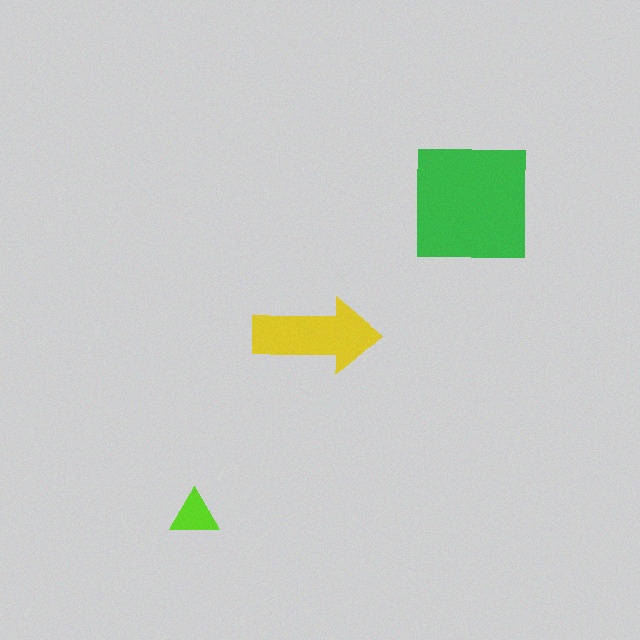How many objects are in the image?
There are 3 objects in the image.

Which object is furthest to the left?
The lime triangle is leftmost.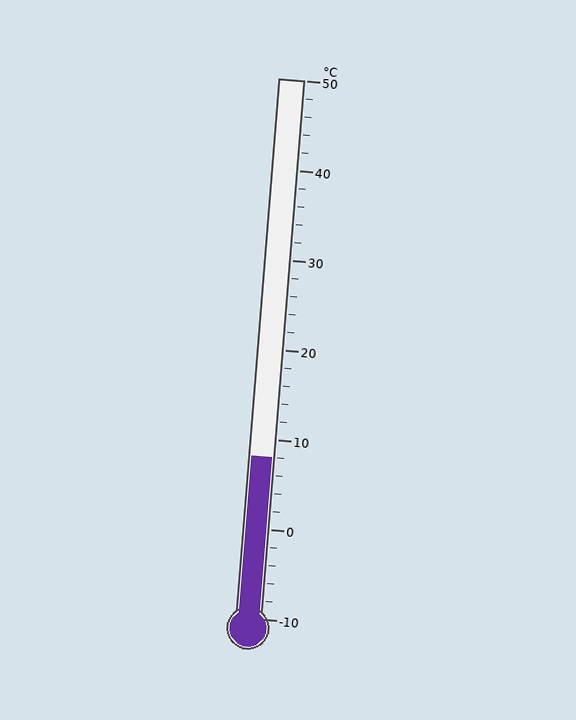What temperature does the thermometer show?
The thermometer shows approximately 8°C.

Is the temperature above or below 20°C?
The temperature is below 20°C.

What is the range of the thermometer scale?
The thermometer scale ranges from -10°C to 50°C.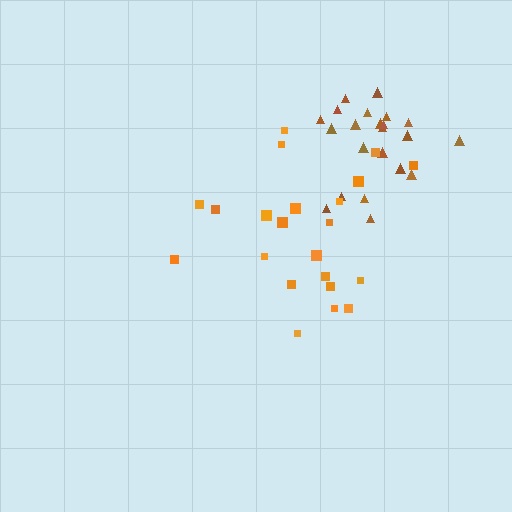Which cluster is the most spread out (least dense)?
Orange.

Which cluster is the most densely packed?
Brown.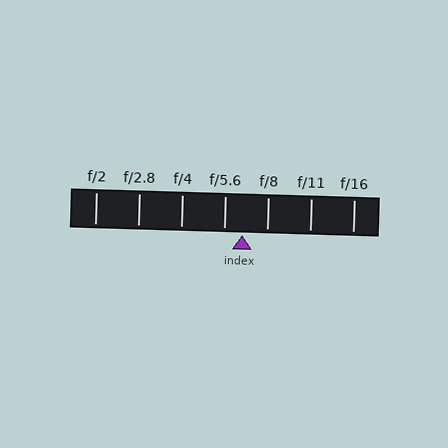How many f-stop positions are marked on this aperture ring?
There are 7 f-stop positions marked.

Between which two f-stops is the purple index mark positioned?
The index mark is between f/5.6 and f/8.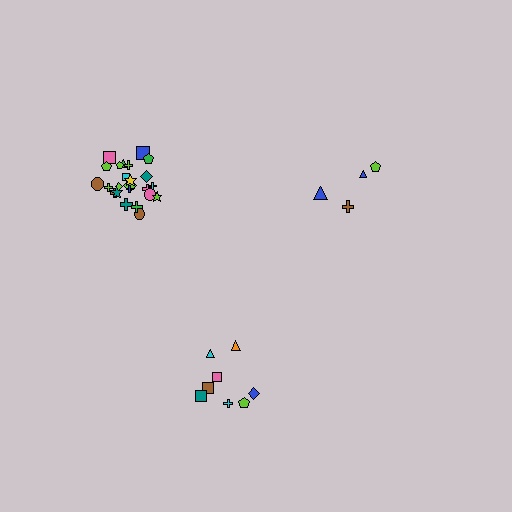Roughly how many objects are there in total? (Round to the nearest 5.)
Roughly 35 objects in total.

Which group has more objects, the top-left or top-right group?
The top-left group.